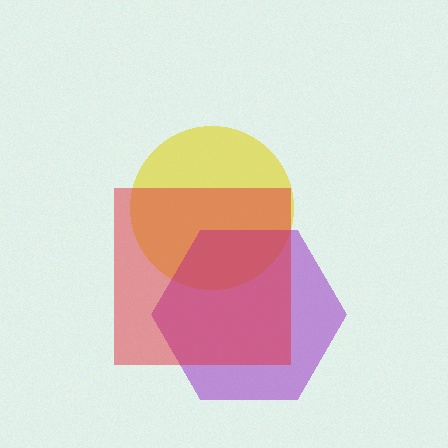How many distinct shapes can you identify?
There are 3 distinct shapes: a yellow circle, a purple hexagon, a red square.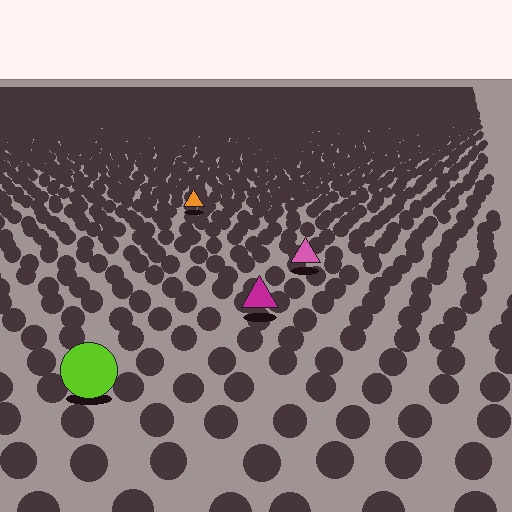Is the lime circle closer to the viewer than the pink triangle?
Yes. The lime circle is closer — you can tell from the texture gradient: the ground texture is coarser near it.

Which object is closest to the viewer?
The lime circle is closest. The texture marks near it are larger and more spread out.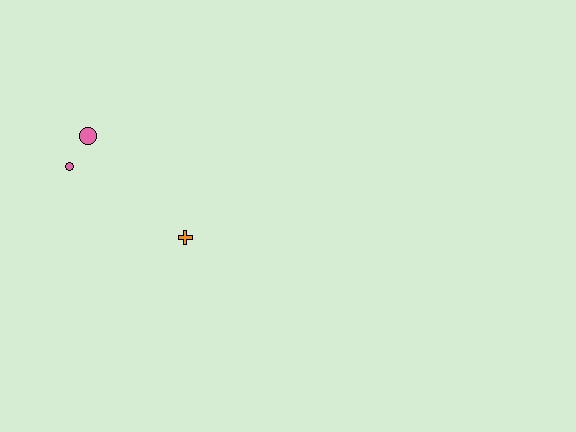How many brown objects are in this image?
There are no brown objects.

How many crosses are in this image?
There is 1 cross.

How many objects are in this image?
There are 3 objects.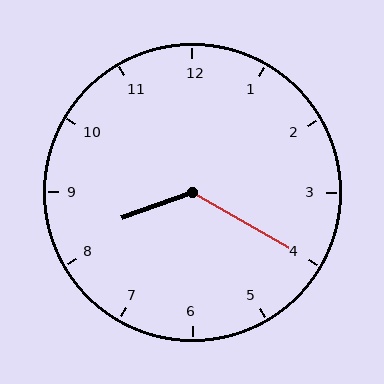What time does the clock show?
8:20.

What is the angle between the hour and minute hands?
Approximately 130 degrees.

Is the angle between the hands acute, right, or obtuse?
It is obtuse.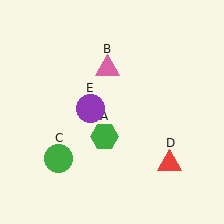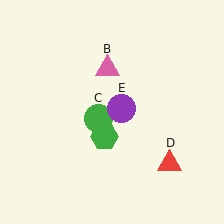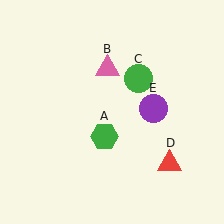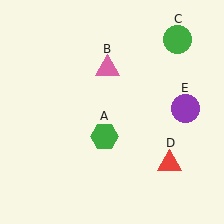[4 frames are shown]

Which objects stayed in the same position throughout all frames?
Green hexagon (object A) and pink triangle (object B) and red triangle (object D) remained stationary.